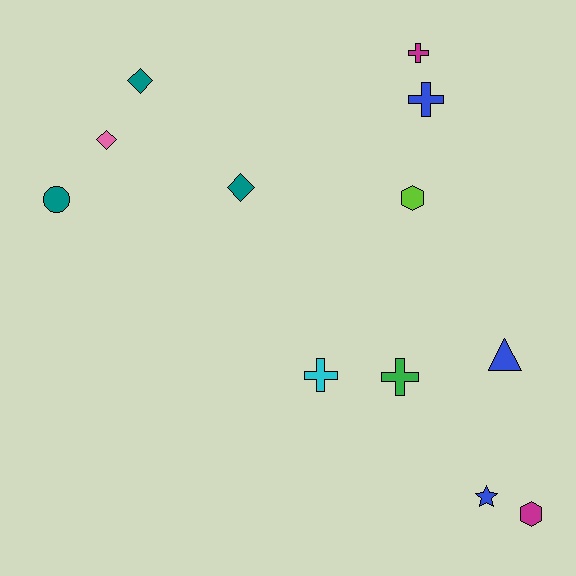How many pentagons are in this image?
There are no pentagons.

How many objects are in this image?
There are 12 objects.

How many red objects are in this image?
There are no red objects.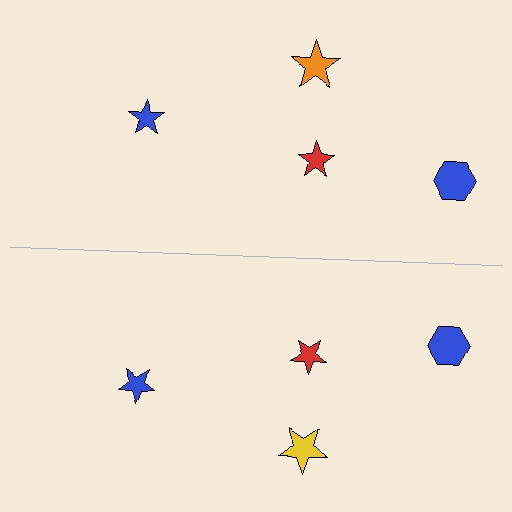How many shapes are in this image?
There are 8 shapes in this image.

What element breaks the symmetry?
The yellow star on the bottom side breaks the symmetry — its mirror counterpart is orange.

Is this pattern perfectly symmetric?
No, the pattern is not perfectly symmetric. The yellow star on the bottom side breaks the symmetry — its mirror counterpart is orange.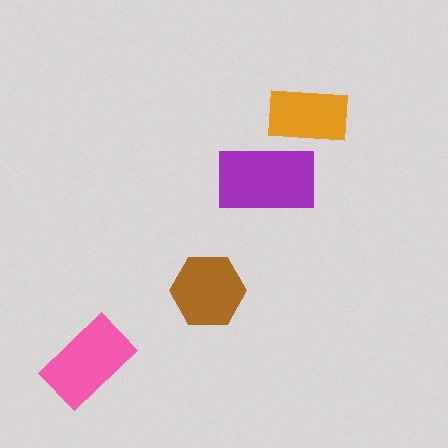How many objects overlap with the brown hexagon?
0 objects overlap with the brown hexagon.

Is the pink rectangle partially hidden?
No, no other shape covers it.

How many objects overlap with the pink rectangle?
0 objects overlap with the pink rectangle.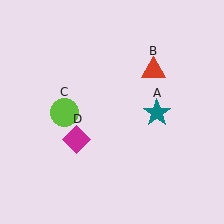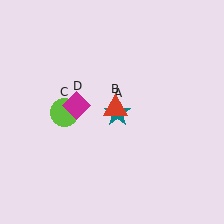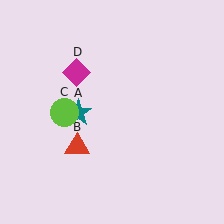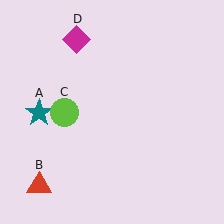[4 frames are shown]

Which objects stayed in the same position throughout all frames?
Lime circle (object C) remained stationary.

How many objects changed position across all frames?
3 objects changed position: teal star (object A), red triangle (object B), magenta diamond (object D).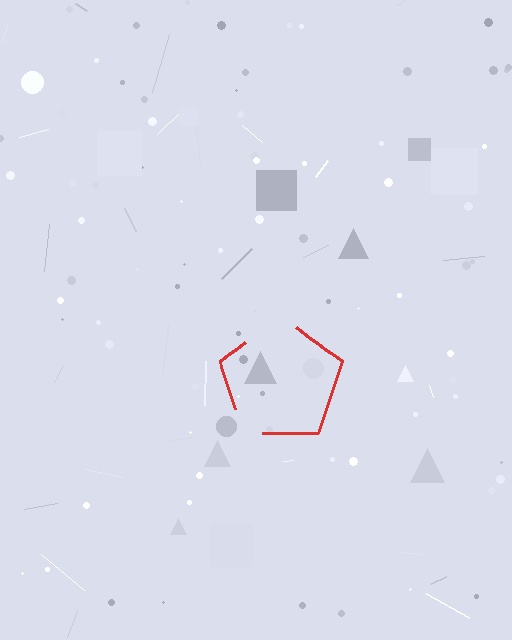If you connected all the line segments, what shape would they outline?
They would outline a pentagon.